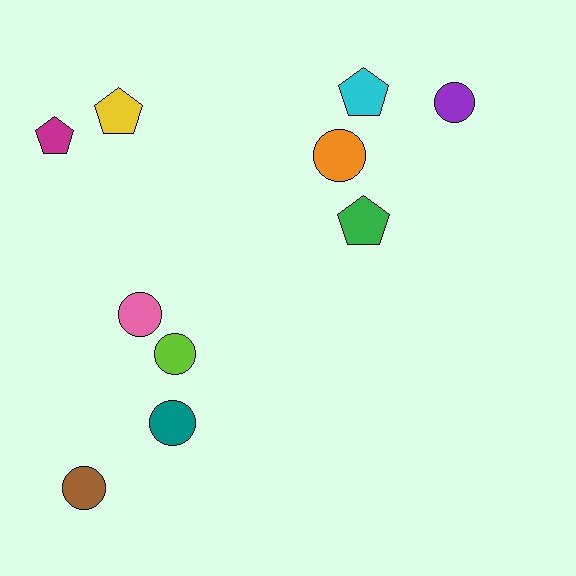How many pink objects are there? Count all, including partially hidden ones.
There is 1 pink object.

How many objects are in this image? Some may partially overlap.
There are 10 objects.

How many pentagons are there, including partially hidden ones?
There are 4 pentagons.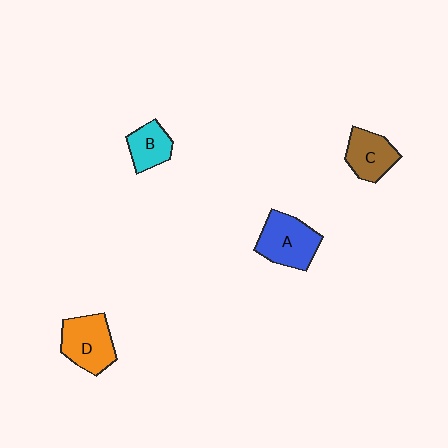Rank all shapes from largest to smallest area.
From largest to smallest: A (blue), D (orange), C (brown), B (cyan).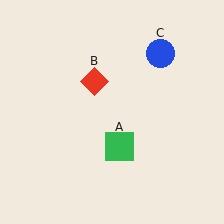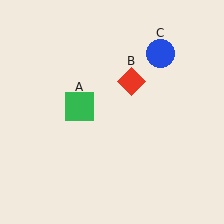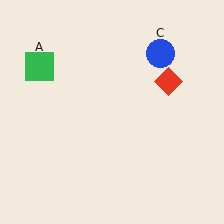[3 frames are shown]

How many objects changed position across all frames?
2 objects changed position: green square (object A), red diamond (object B).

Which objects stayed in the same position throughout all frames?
Blue circle (object C) remained stationary.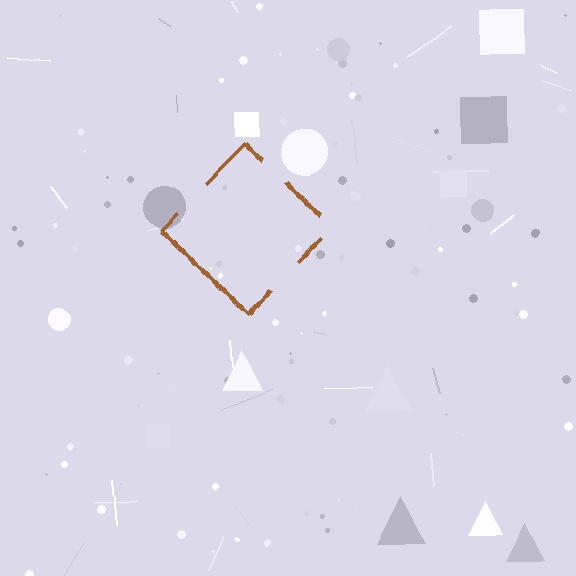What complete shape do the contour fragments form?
The contour fragments form a diamond.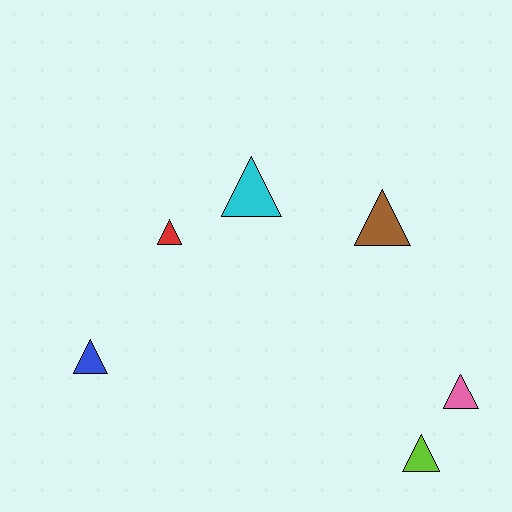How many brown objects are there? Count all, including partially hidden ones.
There is 1 brown object.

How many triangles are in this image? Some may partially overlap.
There are 6 triangles.